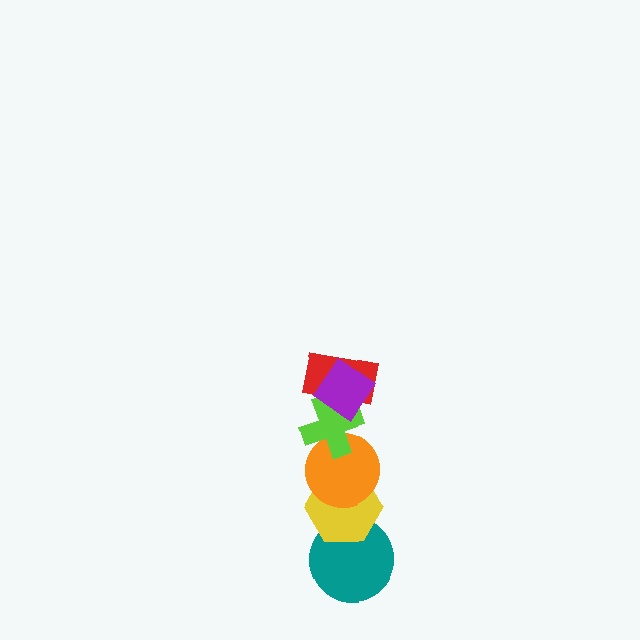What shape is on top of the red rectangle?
The purple diamond is on top of the red rectangle.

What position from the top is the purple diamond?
The purple diamond is 1st from the top.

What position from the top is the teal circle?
The teal circle is 6th from the top.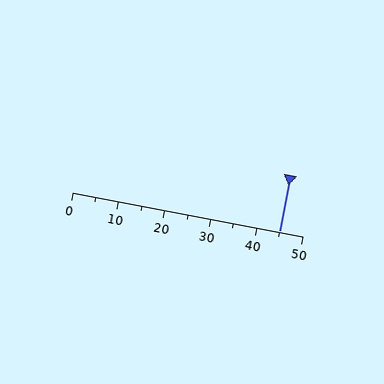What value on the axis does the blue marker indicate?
The marker indicates approximately 45.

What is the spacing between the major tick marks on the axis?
The major ticks are spaced 10 apart.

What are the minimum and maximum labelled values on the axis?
The axis runs from 0 to 50.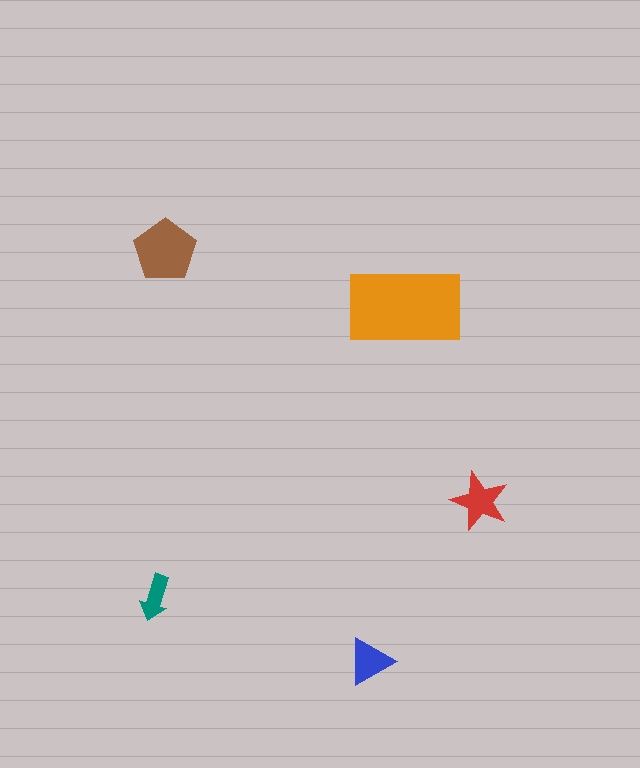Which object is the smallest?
The teal arrow.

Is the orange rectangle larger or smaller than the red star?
Larger.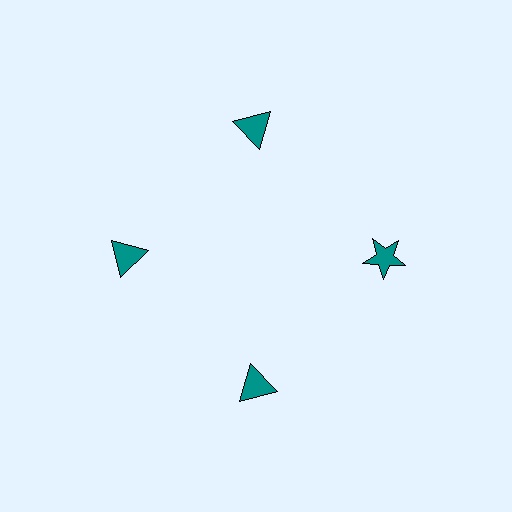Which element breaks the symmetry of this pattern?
The teal star at roughly the 3 o'clock position breaks the symmetry. All other shapes are teal triangles.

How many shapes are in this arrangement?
There are 4 shapes arranged in a ring pattern.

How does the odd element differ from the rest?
It has a different shape: star instead of triangle.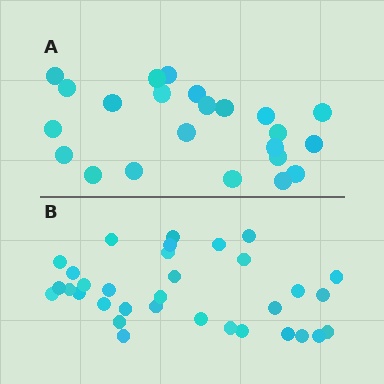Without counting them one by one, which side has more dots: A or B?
Region B (the bottom region) has more dots.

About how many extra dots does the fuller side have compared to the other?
Region B has roughly 10 or so more dots than region A.